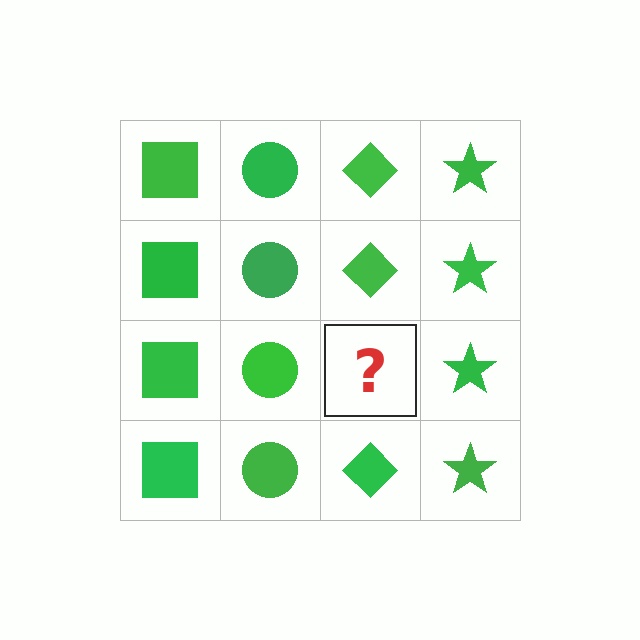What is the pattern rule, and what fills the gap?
The rule is that each column has a consistent shape. The gap should be filled with a green diamond.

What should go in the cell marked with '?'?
The missing cell should contain a green diamond.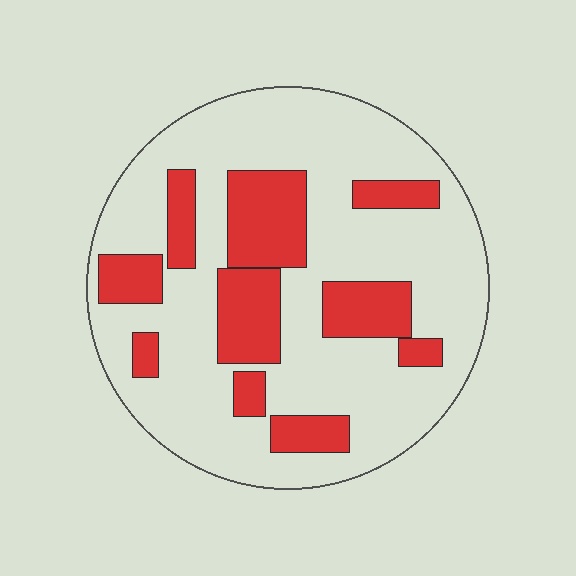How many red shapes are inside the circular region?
10.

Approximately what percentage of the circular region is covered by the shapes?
Approximately 25%.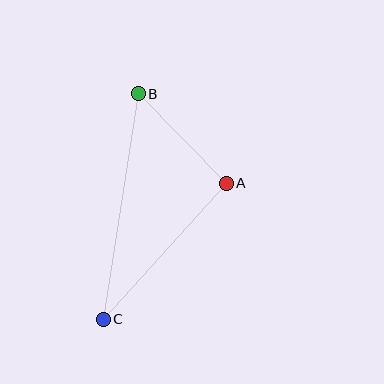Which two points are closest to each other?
Points A and B are closest to each other.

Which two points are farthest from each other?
Points B and C are farthest from each other.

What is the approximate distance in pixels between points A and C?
The distance between A and C is approximately 183 pixels.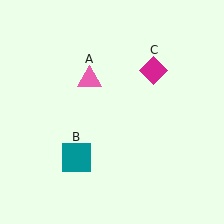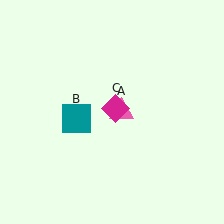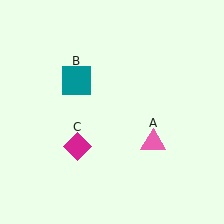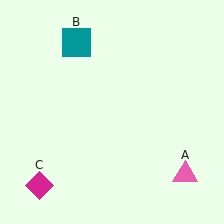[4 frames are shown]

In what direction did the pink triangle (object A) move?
The pink triangle (object A) moved down and to the right.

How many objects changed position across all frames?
3 objects changed position: pink triangle (object A), teal square (object B), magenta diamond (object C).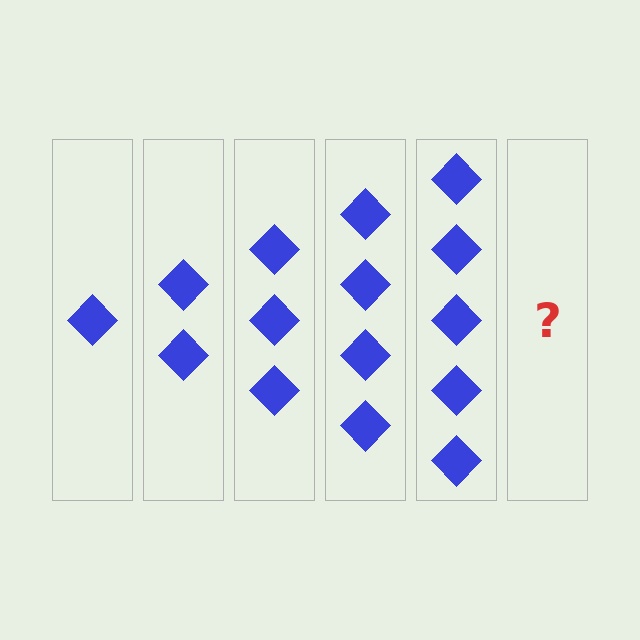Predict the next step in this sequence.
The next step is 6 diamonds.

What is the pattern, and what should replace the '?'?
The pattern is that each step adds one more diamond. The '?' should be 6 diamonds.